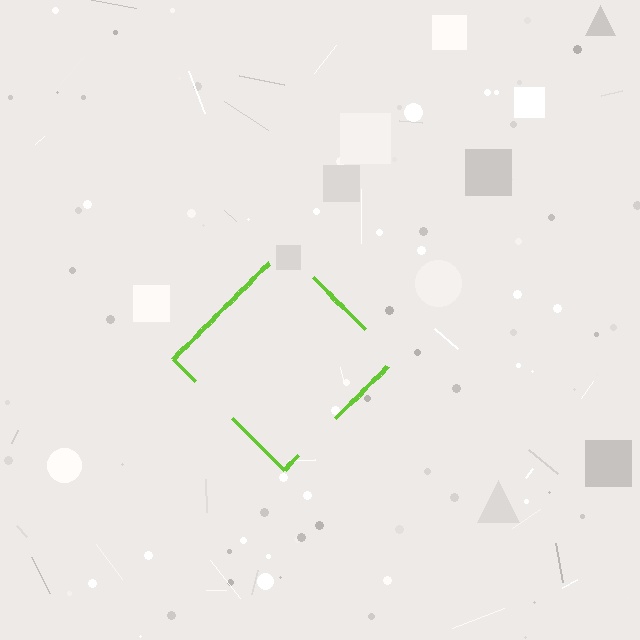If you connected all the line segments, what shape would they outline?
They would outline a diamond.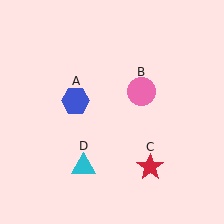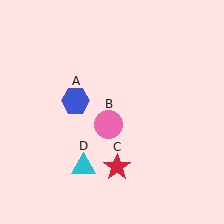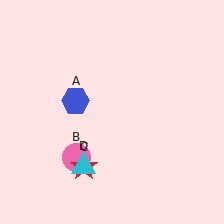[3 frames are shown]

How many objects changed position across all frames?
2 objects changed position: pink circle (object B), red star (object C).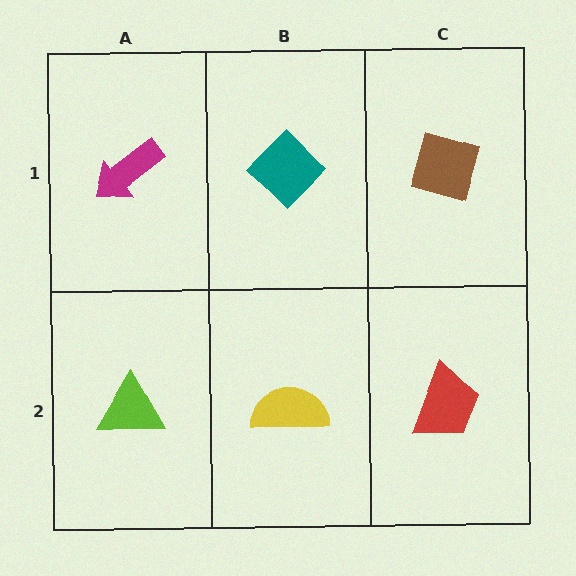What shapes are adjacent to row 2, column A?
A magenta arrow (row 1, column A), a yellow semicircle (row 2, column B).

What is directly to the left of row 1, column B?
A magenta arrow.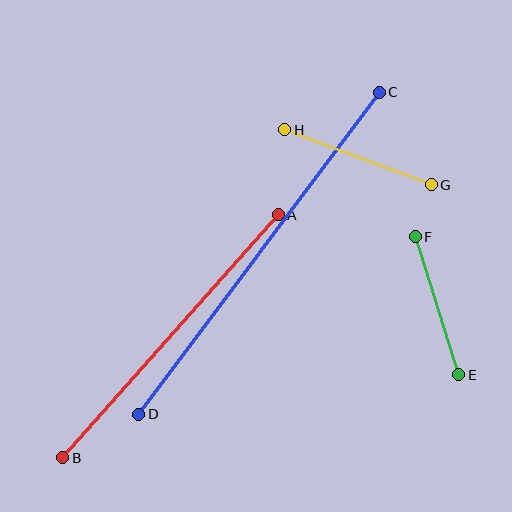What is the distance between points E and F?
The distance is approximately 145 pixels.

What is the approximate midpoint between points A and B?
The midpoint is at approximately (170, 336) pixels.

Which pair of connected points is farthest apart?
Points C and D are farthest apart.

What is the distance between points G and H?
The distance is approximately 157 pixels.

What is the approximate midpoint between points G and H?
The midpoint is at approximately (358, 157) pixels.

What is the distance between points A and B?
The distance is approximately 325 pixels.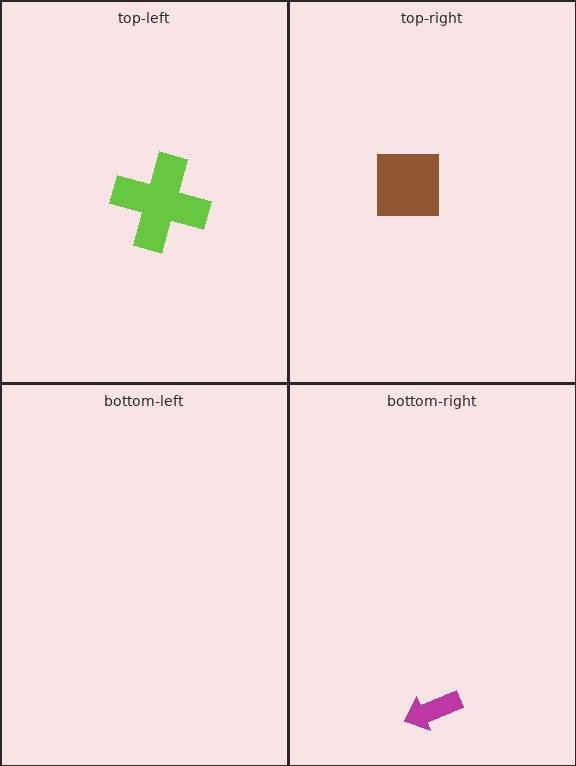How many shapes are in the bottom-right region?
1.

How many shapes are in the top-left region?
1.